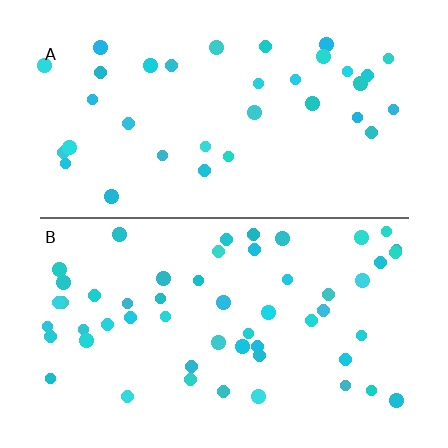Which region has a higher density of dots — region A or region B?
B (the bottom).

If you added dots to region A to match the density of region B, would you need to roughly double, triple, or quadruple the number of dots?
Approximately double.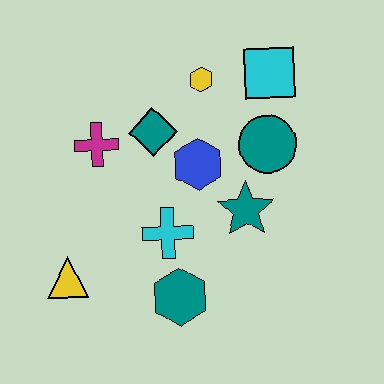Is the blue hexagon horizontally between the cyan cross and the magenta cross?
No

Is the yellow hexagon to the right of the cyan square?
No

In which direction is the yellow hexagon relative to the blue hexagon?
The yellow hexagon is above the blue hexagon.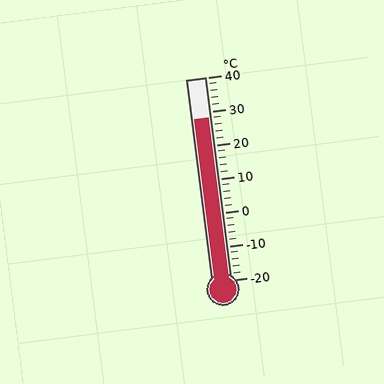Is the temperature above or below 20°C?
The temperature is above 20°C.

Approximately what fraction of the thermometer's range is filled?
The thermometer is filled to approximately 80% of its range.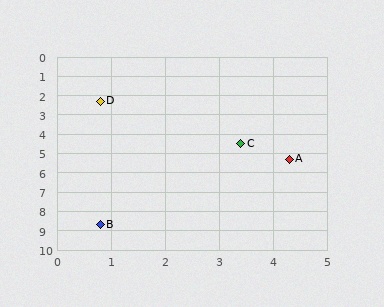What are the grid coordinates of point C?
Point C is at approximately (3.4, 4.5).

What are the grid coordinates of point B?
Point B is at approximately (0.8, 8.7).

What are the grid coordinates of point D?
Point D is at approximately (0.8, 2.3).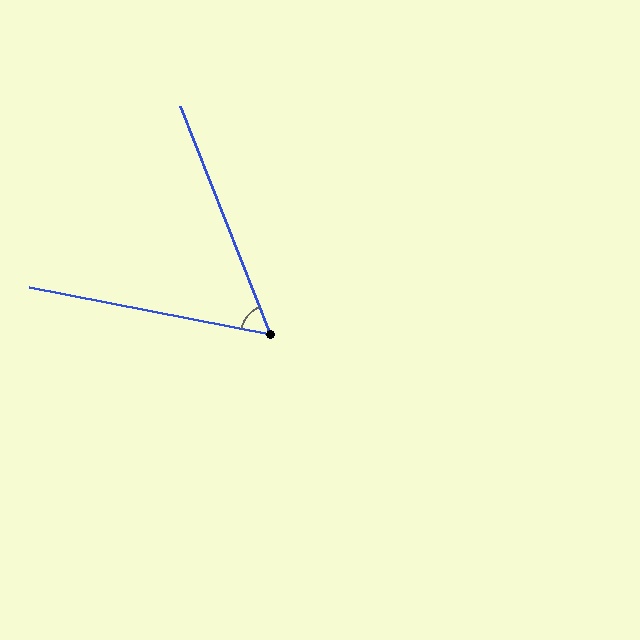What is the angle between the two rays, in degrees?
Approximately 57 degrees.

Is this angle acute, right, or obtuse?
It is acute.